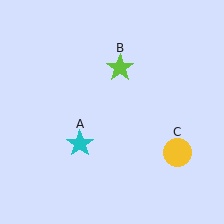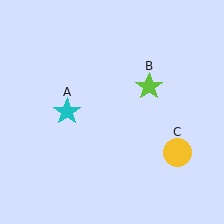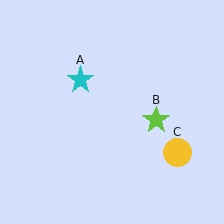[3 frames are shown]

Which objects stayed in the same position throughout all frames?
Yellow circle (object C) remained stationary.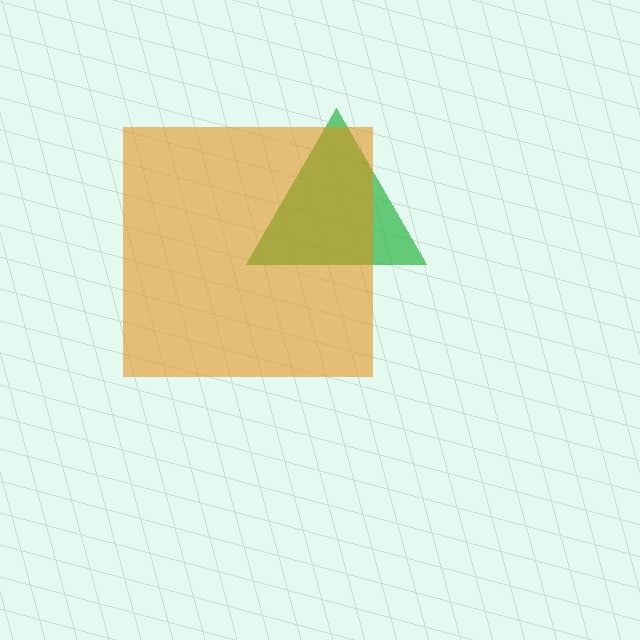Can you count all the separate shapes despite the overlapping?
Yes, there are 2 separate shapes.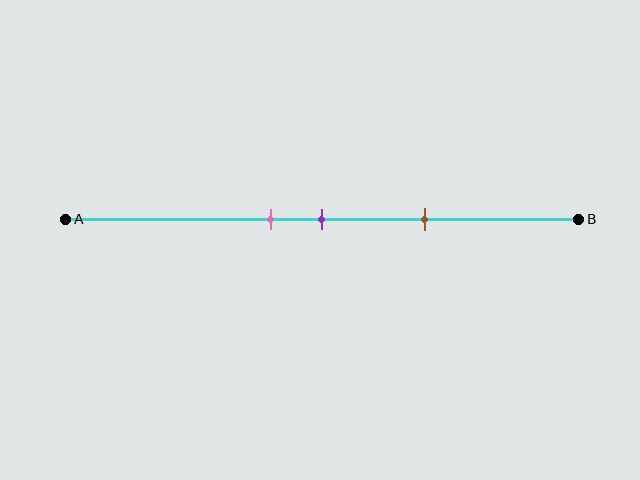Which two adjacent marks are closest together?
The pink and purple marks are the closest adjacent pair.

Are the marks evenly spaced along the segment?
Yes, the marks are approximately evenly spaced.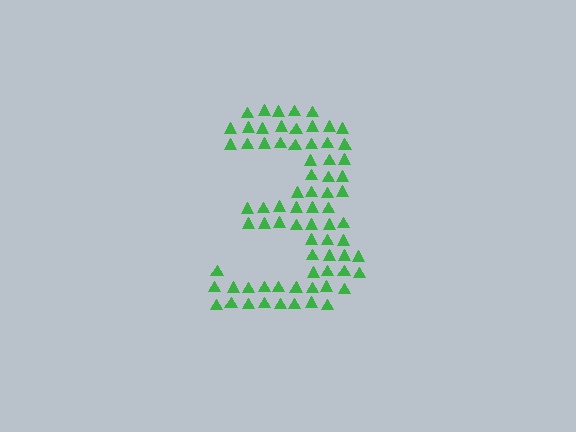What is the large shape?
The large shape is the digit 3.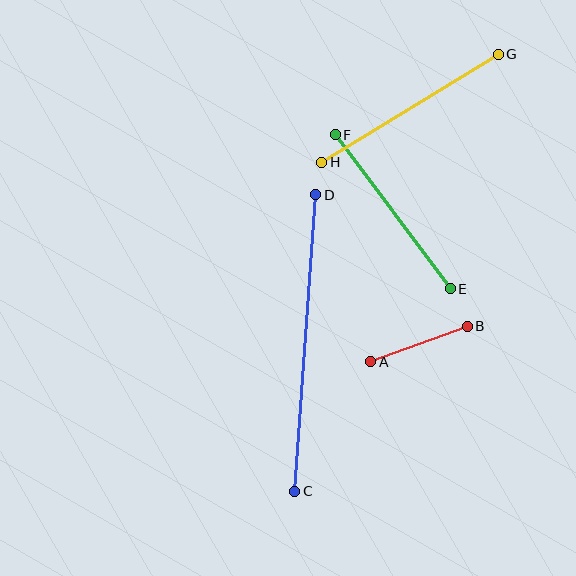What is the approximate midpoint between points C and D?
The midpoint is at approximately (305, 343) pixels.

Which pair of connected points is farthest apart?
Points C and D are farthest apart.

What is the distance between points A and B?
The distance is approximately 103 pixels.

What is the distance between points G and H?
The distance is approximately 207 pixels.